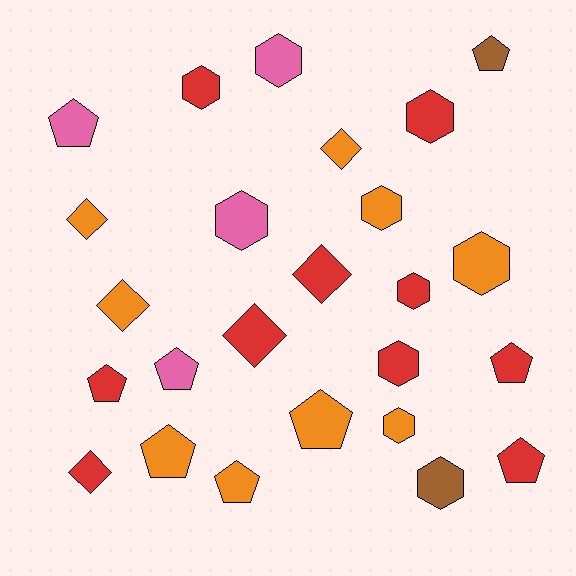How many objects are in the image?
There are 25 objects.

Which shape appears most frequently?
Hexagon, with 10 objects.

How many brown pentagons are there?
There is 1 brown pentagon.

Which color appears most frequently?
Red, with 10 objects.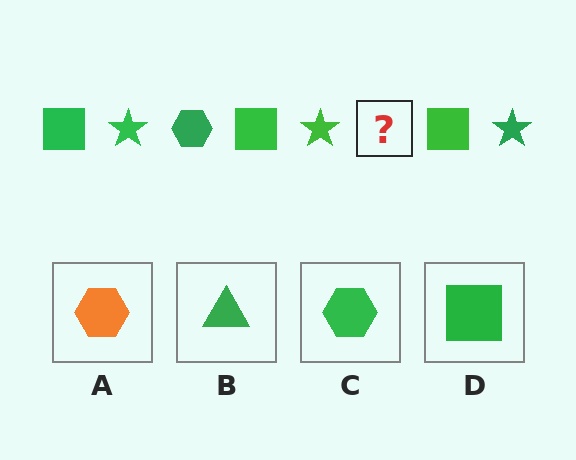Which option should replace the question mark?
Option C.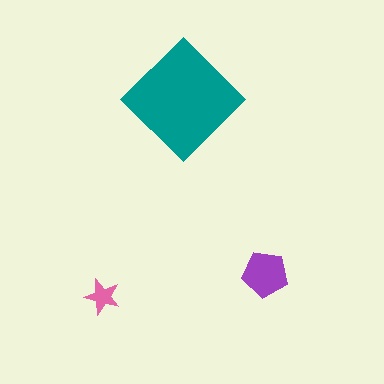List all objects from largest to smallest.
The teal diamond, the purple pentagon, the pink star.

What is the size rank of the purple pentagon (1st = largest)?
2nd.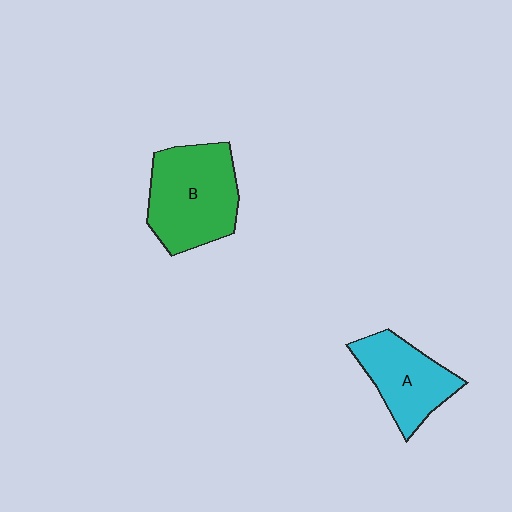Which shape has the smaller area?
Shape A (cyan).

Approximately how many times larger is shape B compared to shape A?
Approximately 1.4 times.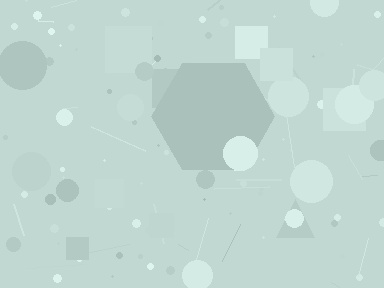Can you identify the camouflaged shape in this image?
The camouflaged shape is a hexagon.